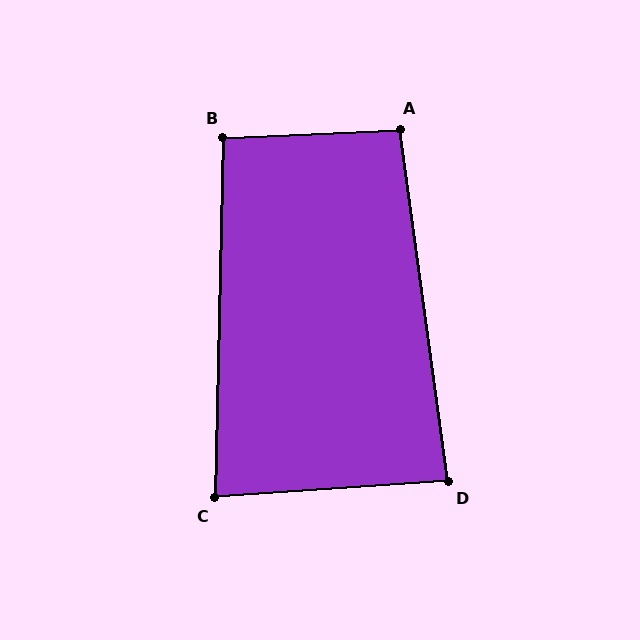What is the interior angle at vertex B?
Approximately 94 degrees (approximately right).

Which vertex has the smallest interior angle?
C, at approximately 85 degrees.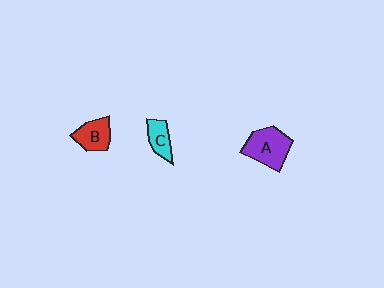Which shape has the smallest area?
Shape C (cyan).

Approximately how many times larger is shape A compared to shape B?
Approximately 1.5 times.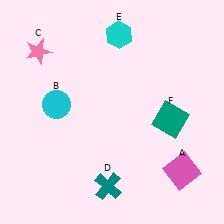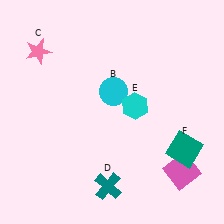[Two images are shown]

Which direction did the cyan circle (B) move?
The cyan circle (B) moved right.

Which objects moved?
The objects that moved are: the cyan circle (B), the cyan hexagon (E), the teal square (F).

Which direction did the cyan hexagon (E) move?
The cyan hexagon (E) moved down.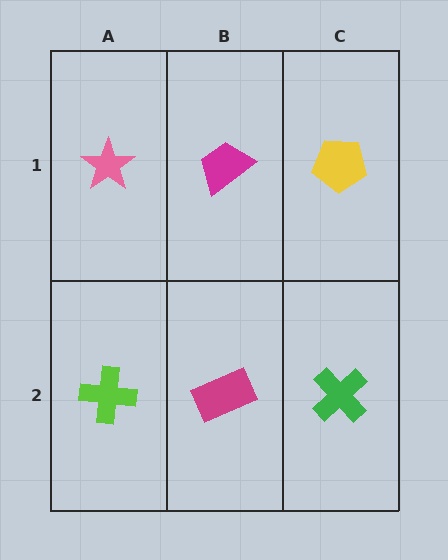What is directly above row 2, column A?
A pink star.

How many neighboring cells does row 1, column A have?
2.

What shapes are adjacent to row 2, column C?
A yellow pentagon (row 1, column C), a magenta rectangle (row 2, column B).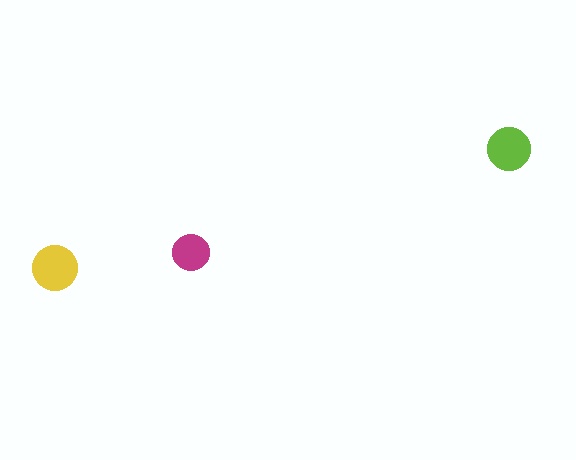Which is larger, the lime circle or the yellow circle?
The yellow one.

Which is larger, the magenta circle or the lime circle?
The lime one.